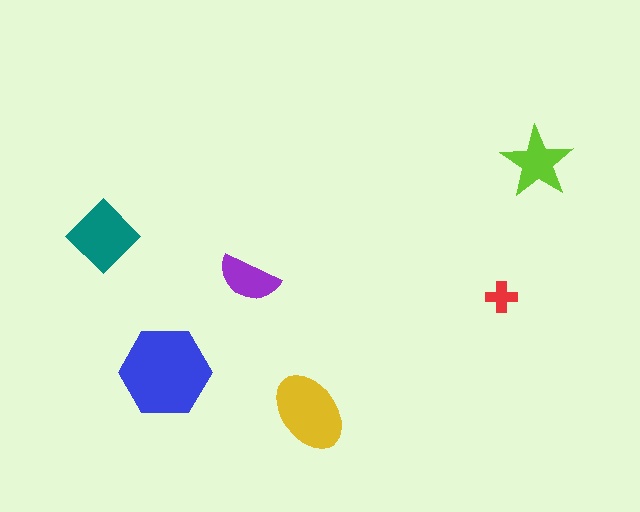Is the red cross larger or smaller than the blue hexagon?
Smaller.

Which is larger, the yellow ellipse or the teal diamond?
The yellow ellipse.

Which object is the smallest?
The red cross.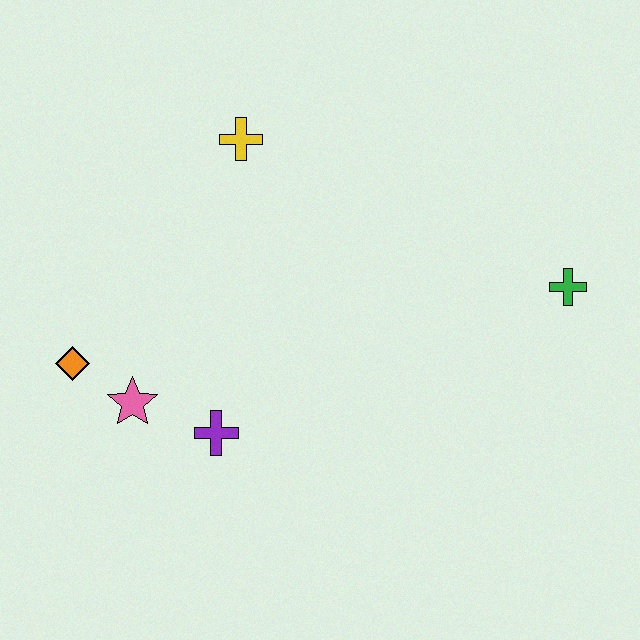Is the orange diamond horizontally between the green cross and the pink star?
No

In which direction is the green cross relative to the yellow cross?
The green cross is to the right of the yellow cross.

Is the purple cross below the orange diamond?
Yes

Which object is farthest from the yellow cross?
The green cross is farthest from the yellow cross.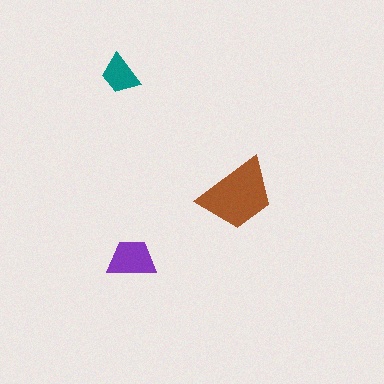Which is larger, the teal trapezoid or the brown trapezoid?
The brown one.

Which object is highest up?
The teal trapezoid is topmost.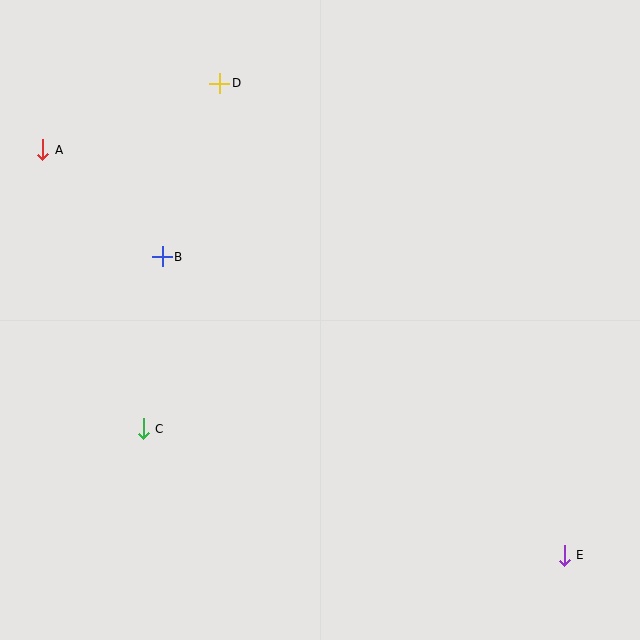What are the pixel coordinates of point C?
Point C is at (143, 429).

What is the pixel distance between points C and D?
The distance between C and D is 354 pixels.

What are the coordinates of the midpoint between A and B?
The midpoint between A and B is at (102, 203).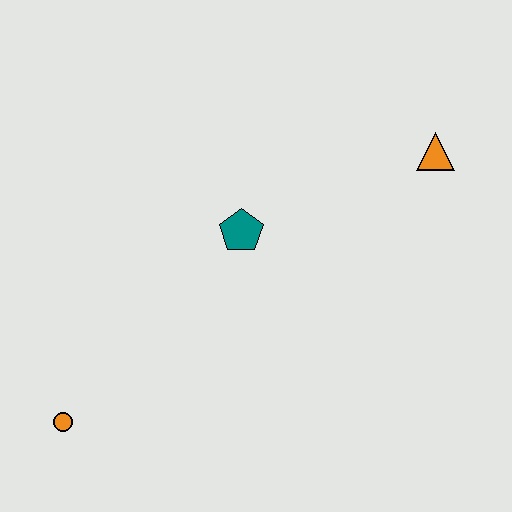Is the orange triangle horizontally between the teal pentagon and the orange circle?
No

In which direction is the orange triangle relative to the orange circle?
The orange triangle is to the right of the orange circle.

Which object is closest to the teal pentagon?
The orange triangle is closest to the teal pentagon.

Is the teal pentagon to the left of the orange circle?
No